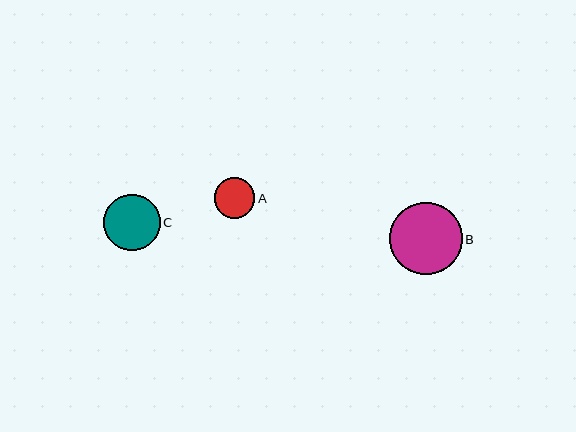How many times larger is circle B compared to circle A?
Circle B is approximately 1.8 times the size of circle A.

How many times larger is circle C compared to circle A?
Circle C is approximately 1.4 times the size of circle A.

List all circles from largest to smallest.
From largest to smallest: B, C, A.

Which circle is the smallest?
Circle A is the smallest with a size of approximately 40 pixels.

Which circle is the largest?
Circle B is the largest with a size of approximately 73 pixels.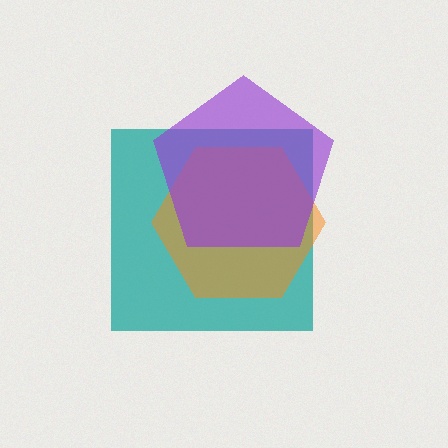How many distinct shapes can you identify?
There are 3 distinct shapes: a teal square, an orange hexagon, a purple pentagon.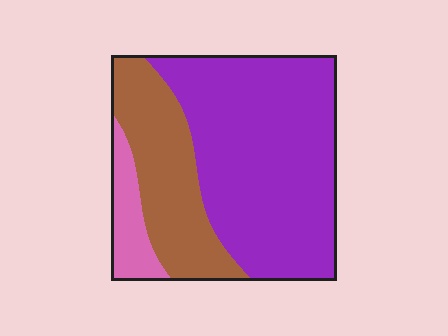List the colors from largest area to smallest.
From largest to smallest: purple, brown, pink.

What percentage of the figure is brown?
Brown takes up between a sixth and a third of the figure.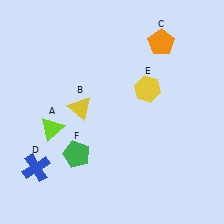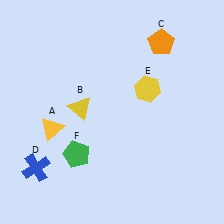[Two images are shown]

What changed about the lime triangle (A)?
In Image 1, A is lime. In Image 2, it changed to yellow.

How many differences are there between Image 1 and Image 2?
There is 1 difference between the two images.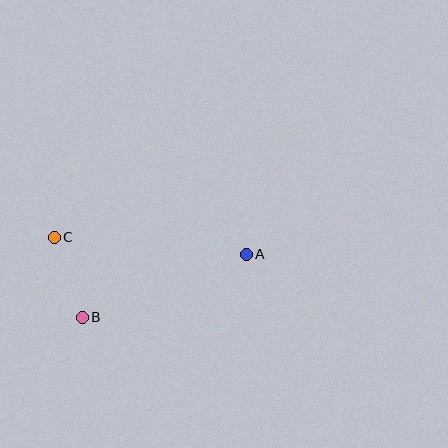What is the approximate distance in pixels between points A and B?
The distance between A and B is approximately 175 pixels.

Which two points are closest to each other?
Points B and C are closest to each other.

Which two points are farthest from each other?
Points A and C are farthest from each other.